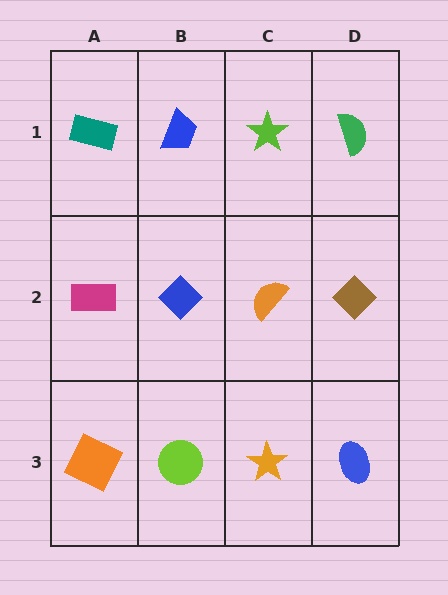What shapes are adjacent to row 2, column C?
A lime star (row 1, column C), an orange star (row 3, column C), a blue diamond (row 2, column B), a brown diamond (row 2, column D).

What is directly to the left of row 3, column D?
An orange star.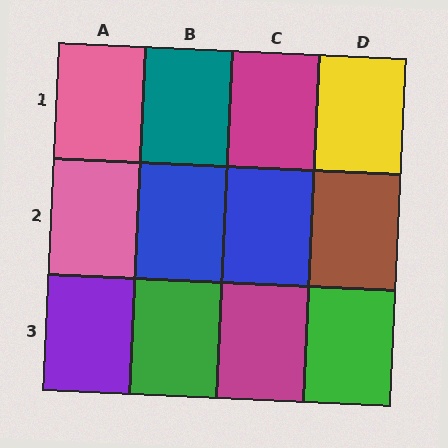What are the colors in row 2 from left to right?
Pink, blue, blue, brown.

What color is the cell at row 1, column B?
Teal.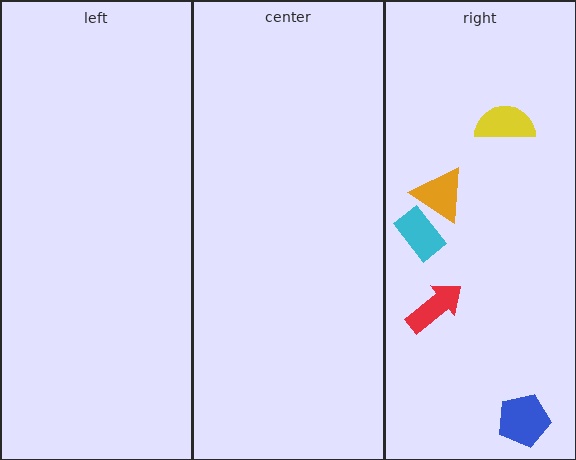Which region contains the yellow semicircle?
The right region.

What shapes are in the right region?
The yellow semicircle, the orange triangle, the cyan rectangle, the red arrow, the blue pentagon.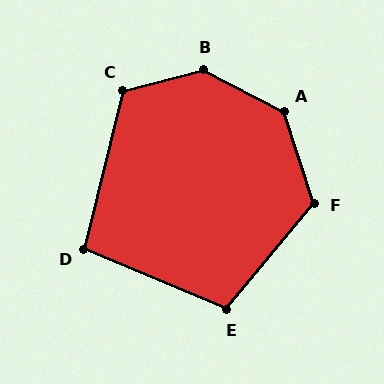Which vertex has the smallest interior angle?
D, at approximately 99 degrees.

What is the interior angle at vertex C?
Approximately 118 degrees (obtuse).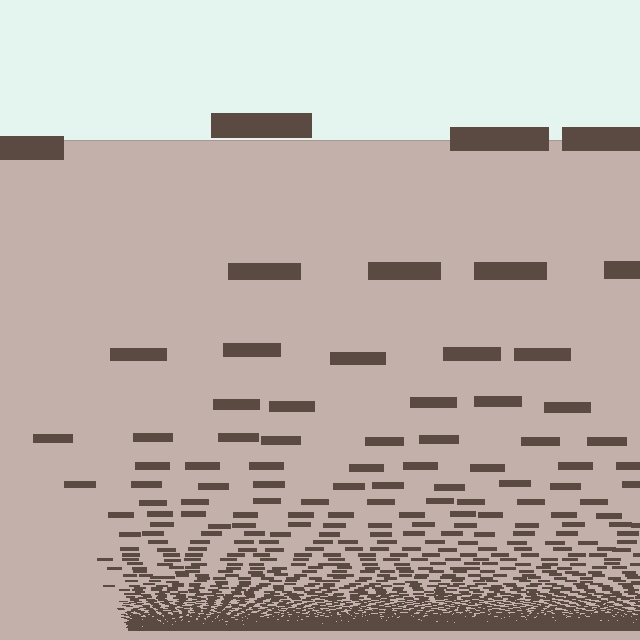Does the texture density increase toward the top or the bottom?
Density increases toward the bottom.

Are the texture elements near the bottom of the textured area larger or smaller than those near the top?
Smaller. The gradient is inverted — elements near the bottom are smaller and denser.